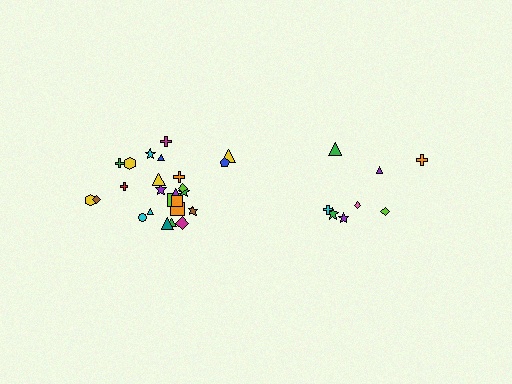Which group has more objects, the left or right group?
The left group.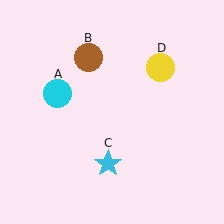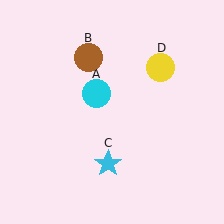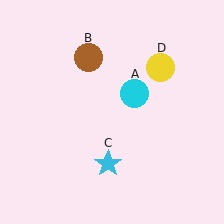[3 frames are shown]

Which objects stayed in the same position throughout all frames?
Brown circle (object B) and cyan star (object C) and yellow circle (object D) remained stationary.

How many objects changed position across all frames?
1 object changed position: cyan circle (object A).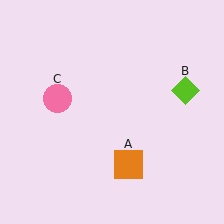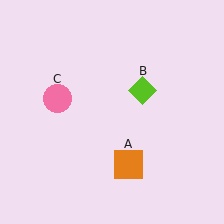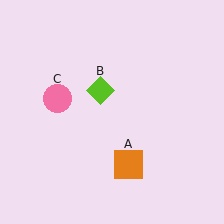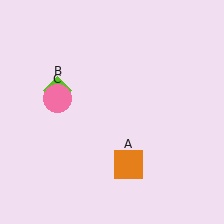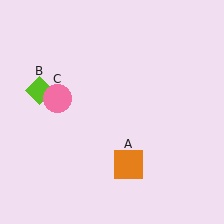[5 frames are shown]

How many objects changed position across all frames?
1 object changed position: lime diamond (object B).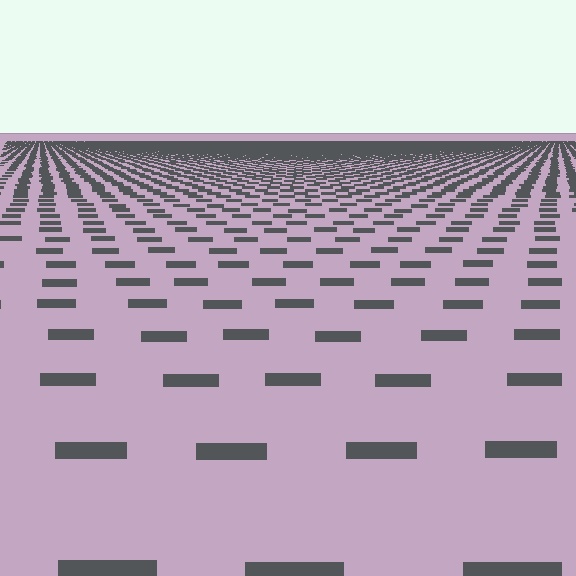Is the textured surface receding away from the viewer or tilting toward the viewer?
The surface is receding away from the viewer. Texture elements get smaller and denser toward the top.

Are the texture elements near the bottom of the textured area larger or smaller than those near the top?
Larger. Near the bottom, elements are closer to the viewer and appear at a bigger on-screen size.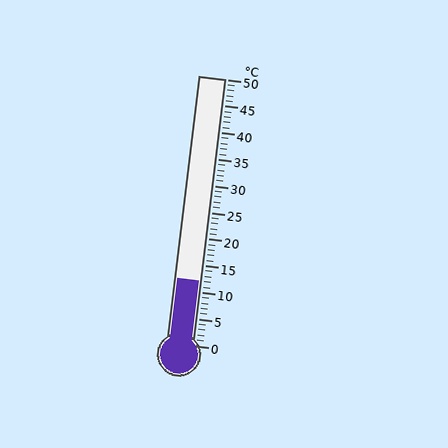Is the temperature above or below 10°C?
The temperature is above 10°C.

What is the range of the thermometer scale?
The thermometer scale ranges from 0°C to 50°C.